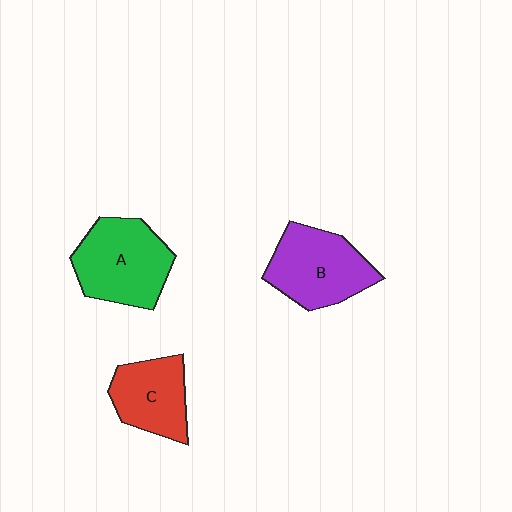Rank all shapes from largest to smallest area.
From largest to smallest: A (green), B (purple), C (red).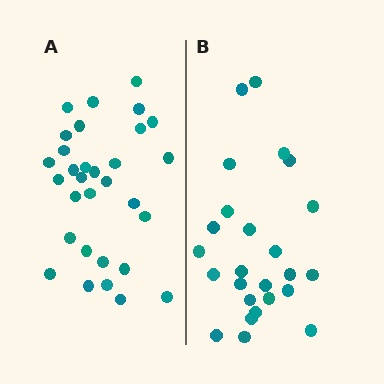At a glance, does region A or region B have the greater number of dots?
Region A (the left region) has more dots.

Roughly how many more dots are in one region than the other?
Region A has about 6 more dots than region B.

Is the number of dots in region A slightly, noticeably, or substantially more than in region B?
Region A has only slightly more — the two regions are fairly close. The ratio is roughly 1.2 to 1.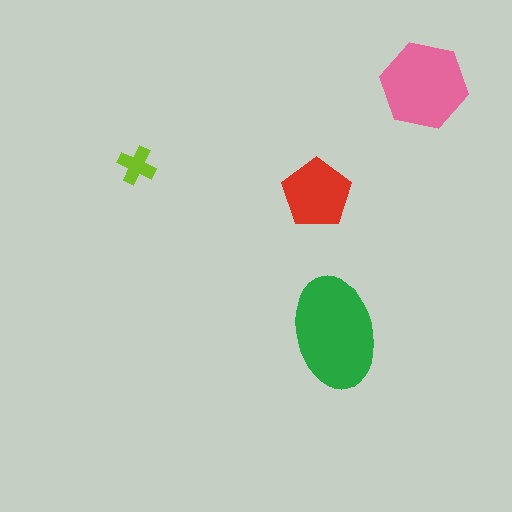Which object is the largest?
The green ellipse.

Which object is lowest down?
The green ellipse is bottommost.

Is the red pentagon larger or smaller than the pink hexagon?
Smaller.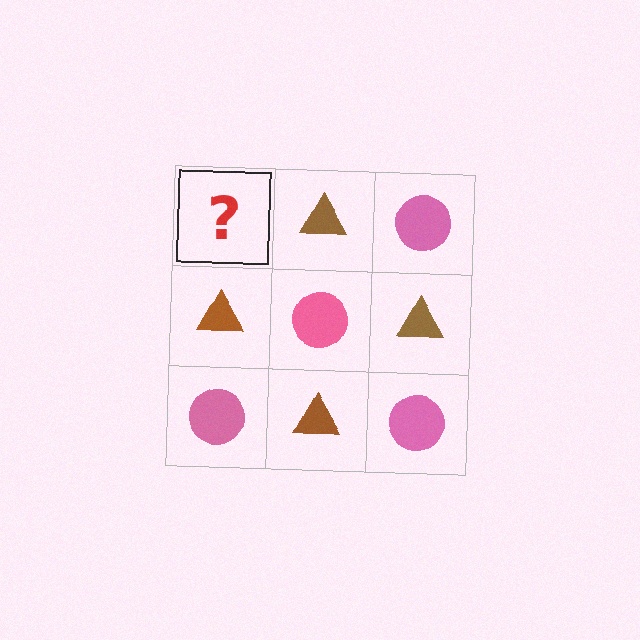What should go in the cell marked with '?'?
The missing cell should contain a pink circle.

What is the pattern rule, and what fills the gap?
The rule is that it alternates pink circle and brown triangle in a checkerboard pattern. The gap should be filled with a pink circle.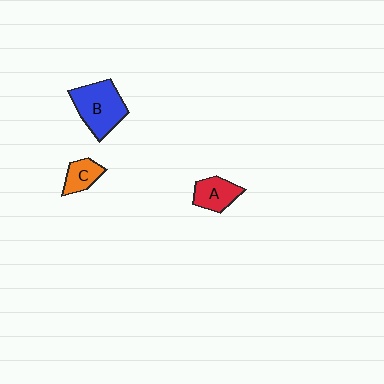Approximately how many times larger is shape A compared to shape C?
Approximately 1.2 times.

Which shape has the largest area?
Shape B (blue).